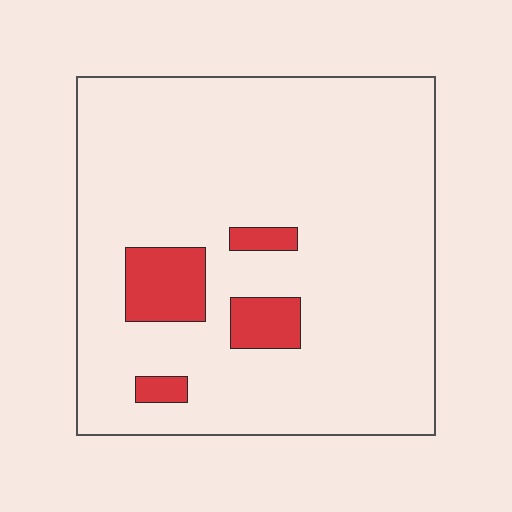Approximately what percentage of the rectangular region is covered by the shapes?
Approximately 10%.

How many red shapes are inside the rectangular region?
4.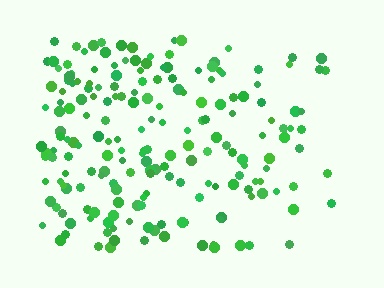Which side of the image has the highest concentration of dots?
The left.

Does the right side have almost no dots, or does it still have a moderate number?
Still a moderate number, just noticeably fewer than the left.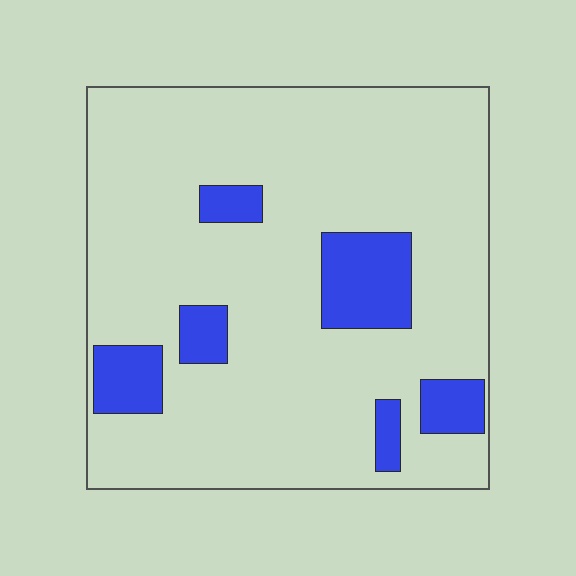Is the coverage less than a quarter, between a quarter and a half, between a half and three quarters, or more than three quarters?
Less than a quarter.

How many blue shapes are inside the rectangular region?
6.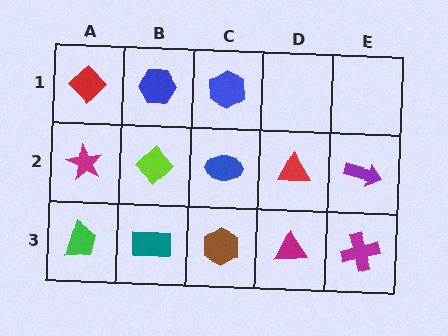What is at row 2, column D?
A red triangle.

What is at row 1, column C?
A blue hexagon.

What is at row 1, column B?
A blue hexagon.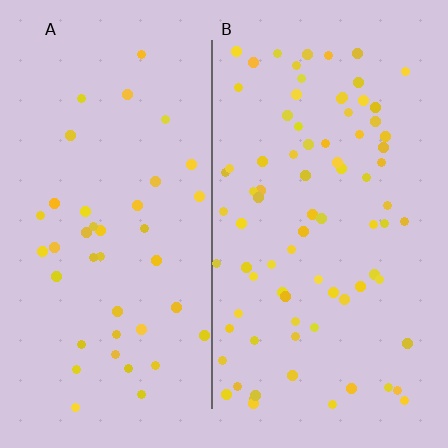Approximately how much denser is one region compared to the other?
Approximately 2.0× — region B over region A.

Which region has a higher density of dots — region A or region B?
B (the right).